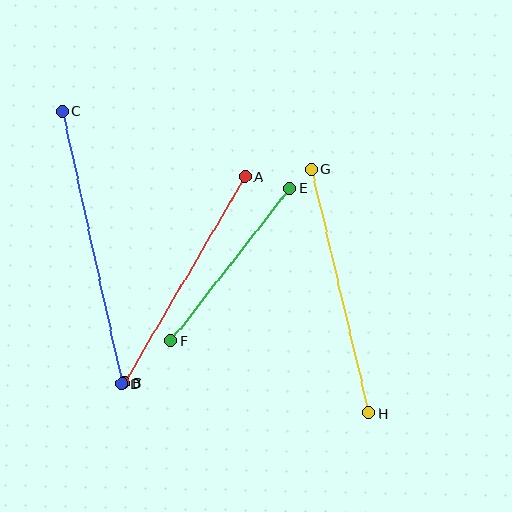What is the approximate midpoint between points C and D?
The midpoint is at approximately (92, 247) pixels.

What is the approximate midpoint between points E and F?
The midpoint is at approximately (230, 264) pixels.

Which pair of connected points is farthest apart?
Points C and D are farthest apart.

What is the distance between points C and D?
The distance is approximately 278 pixels.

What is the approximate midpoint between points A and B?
The midpoint is at approximately (184, 280) pixels.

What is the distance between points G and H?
The distance is approximately 250 pixels.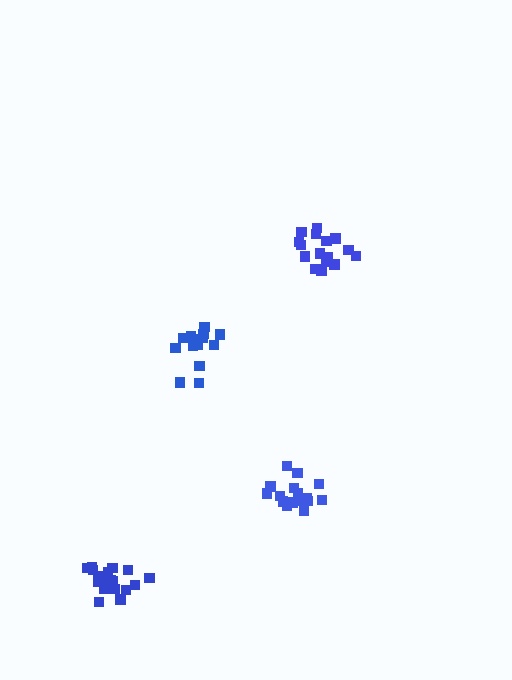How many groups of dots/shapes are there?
There are 4 groups.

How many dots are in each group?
Group 1: 17 dots, Group 2: 19 dots, Group 3: 14 dots, Group 4: 18 dots (68 total).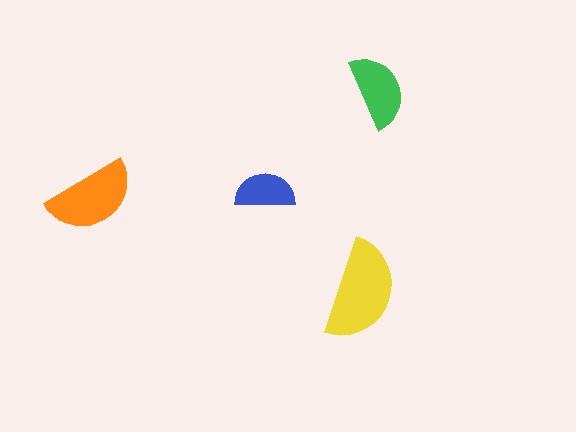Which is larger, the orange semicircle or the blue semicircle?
The orange one.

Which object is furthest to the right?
The green semicircle is rightmost.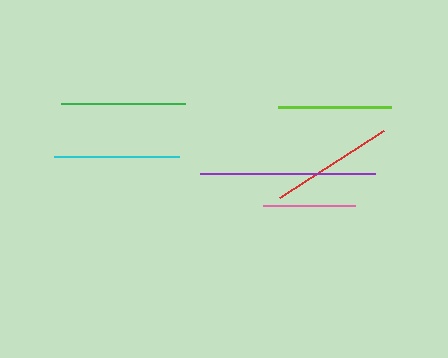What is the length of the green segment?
The green segment is approximately 124 pixels long.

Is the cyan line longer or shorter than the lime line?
The cyan line is longer than the lime line.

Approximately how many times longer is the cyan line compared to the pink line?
The cyan line is approximately 1.4 times the length of the pink line.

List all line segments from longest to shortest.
From longest to shortest: purple, cyan, green, red, lime, pink.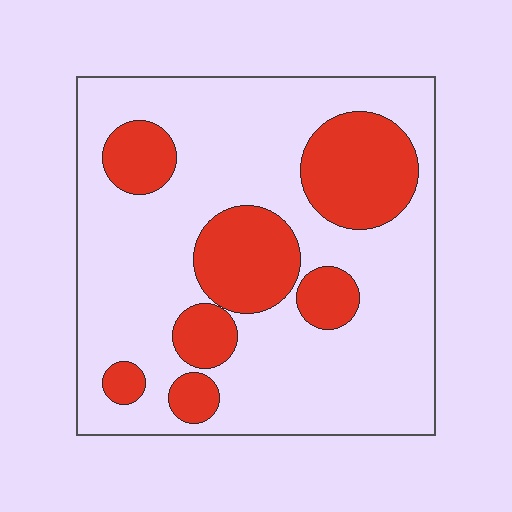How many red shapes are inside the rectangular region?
7.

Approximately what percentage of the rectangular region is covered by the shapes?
Approximately 25%.